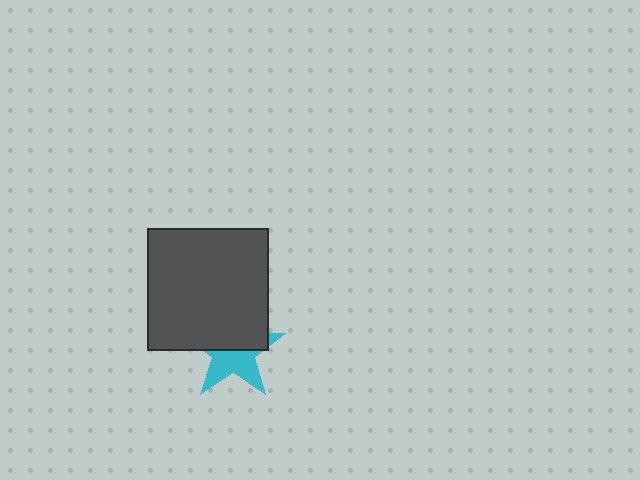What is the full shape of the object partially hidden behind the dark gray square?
The partially hidden object is a cyan star.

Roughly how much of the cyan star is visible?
About half of it is visible (roughly 47%).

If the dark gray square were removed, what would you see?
You would see the complete cyan star.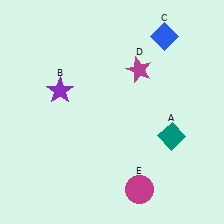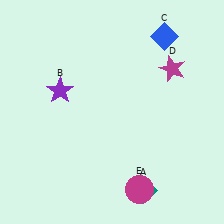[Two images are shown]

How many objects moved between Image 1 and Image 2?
2 objects moved between the two images.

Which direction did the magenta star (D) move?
The magenta star (D) moved right.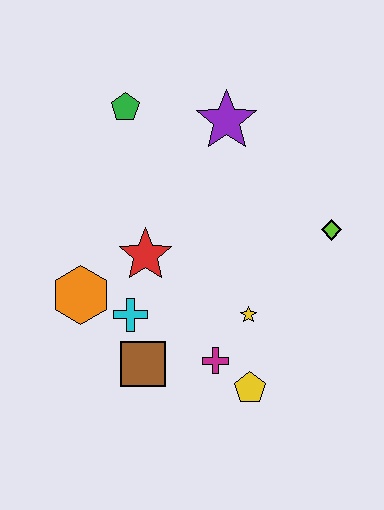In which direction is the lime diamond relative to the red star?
The lime diamond is to the right of the red star.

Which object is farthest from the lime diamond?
The orange hexagon is farthest from the lime diamond.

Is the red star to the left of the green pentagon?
No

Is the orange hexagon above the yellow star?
Yes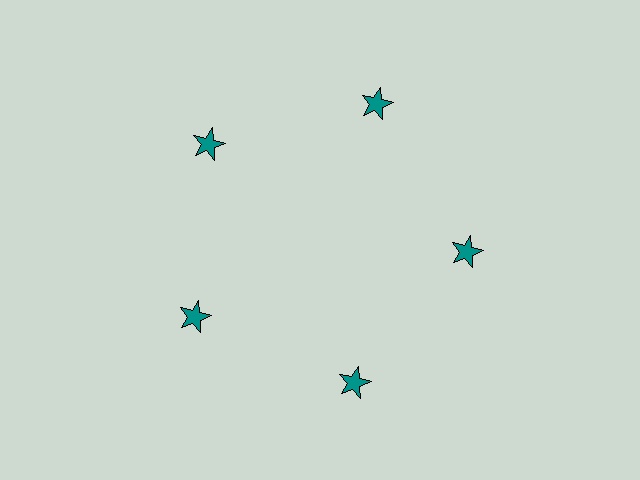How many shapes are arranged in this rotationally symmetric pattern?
There are 5 shapes, arranged in 5 groups of 1.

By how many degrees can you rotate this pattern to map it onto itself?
The pattern maps onto itself every 72 degrees of rotation.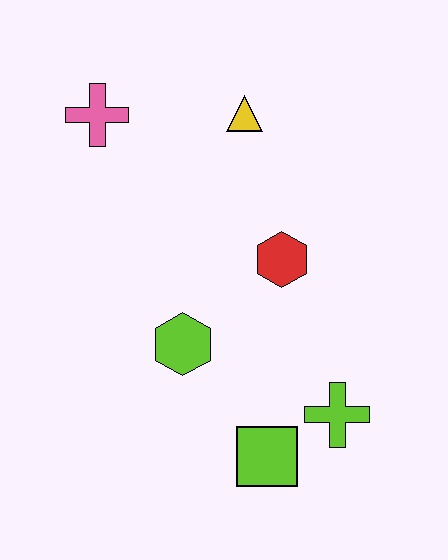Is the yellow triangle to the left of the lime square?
Yes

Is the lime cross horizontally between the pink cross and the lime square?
No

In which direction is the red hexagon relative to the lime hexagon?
The red hexagon is to the right of the lime hexagon.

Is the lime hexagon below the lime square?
No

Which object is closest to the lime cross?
The lime square is closest to the lime cross.